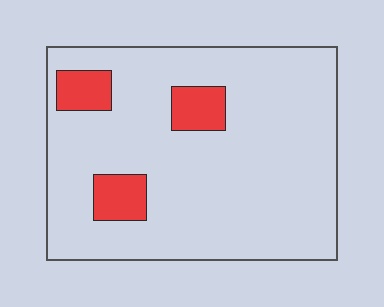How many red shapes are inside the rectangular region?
3.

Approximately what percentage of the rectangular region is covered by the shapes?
Approximately 10%.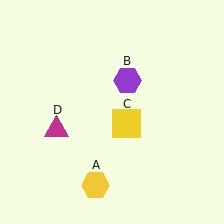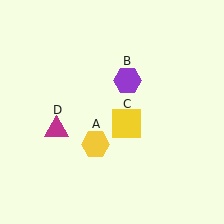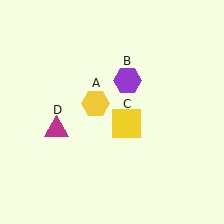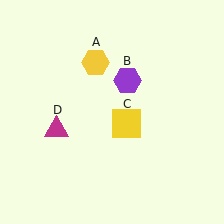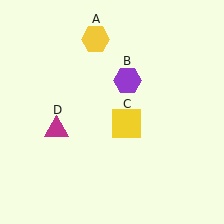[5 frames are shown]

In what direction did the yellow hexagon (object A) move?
The yellow hexagon (object A) moved up.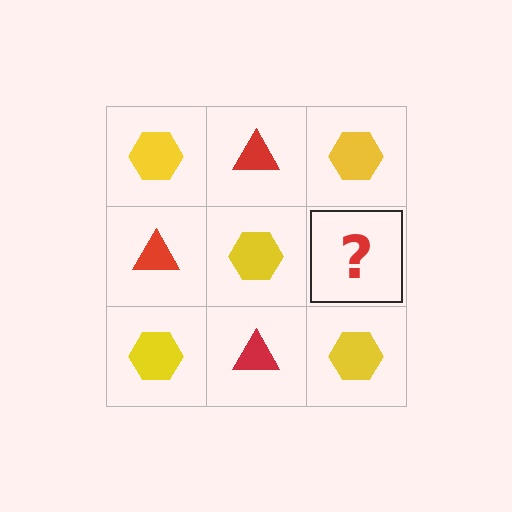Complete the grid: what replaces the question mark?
The question mark should be replaced with a red triangle.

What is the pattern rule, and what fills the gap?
The rule is that it alternates yellow hexagon and red triangle in a checkerboard pattern. The gap should be filled with a red triangle.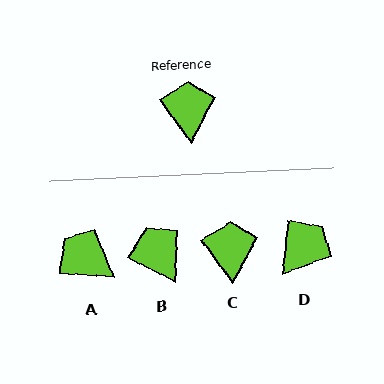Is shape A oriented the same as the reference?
No, it is off by about 50 degrees.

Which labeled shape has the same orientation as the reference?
C.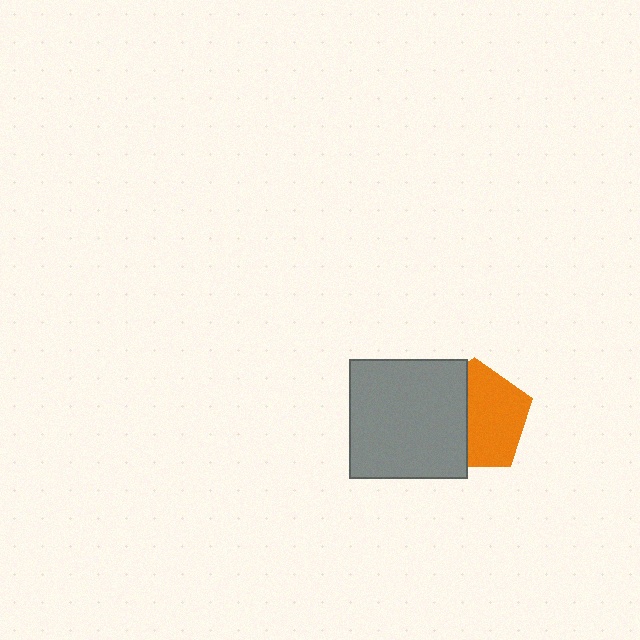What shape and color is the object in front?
The object in front is a gray square.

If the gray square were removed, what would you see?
You would see the complete orange pentagon.